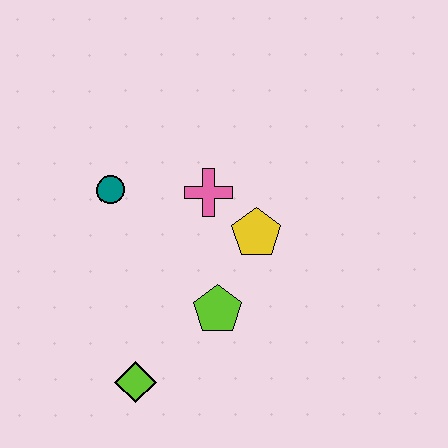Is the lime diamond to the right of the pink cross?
No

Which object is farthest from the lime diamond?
The pink cross is farthest from the lime diamond.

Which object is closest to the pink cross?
The yellow pentagon is closest to the pink cross.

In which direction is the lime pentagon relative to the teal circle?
The lime pentagon is below the teal circle.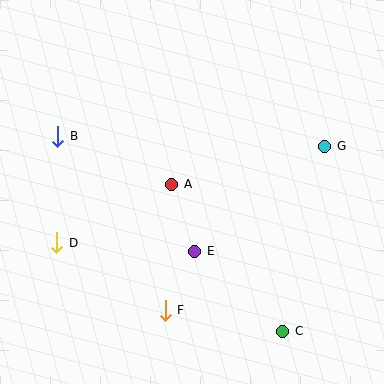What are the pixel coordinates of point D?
Point D is at (57, 243).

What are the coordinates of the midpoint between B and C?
The midpoint between B and C is at (170, 234).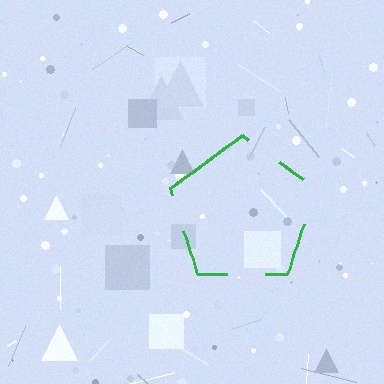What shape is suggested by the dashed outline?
The dashed outline suggests a pentagon.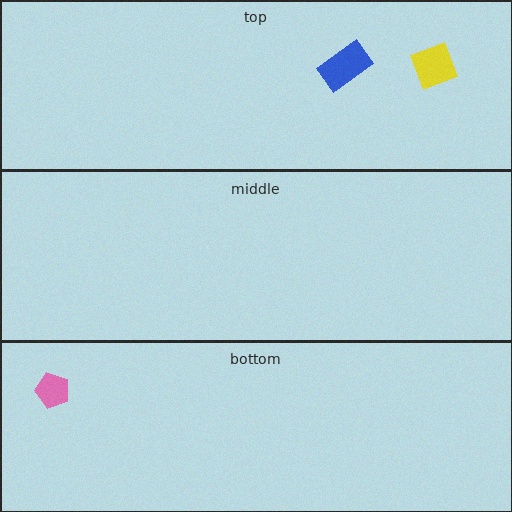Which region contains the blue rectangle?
The top region.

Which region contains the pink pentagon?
The bottom region.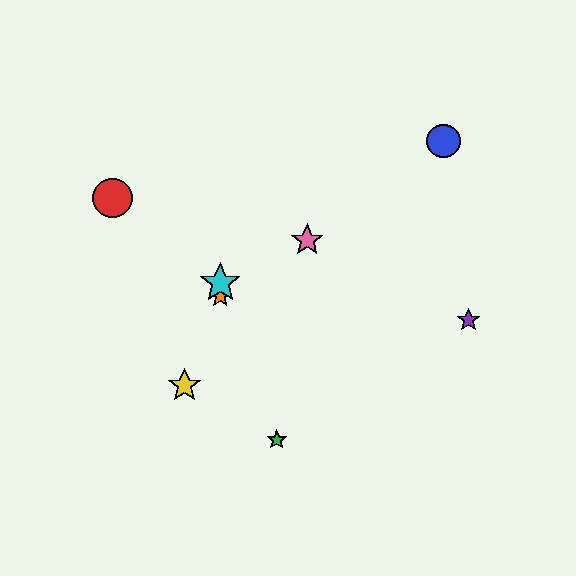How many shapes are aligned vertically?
2 shapes (the orange star, the cyan star) are aligned vertically.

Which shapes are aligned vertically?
The orange star, the cyan star are aligned vertically.